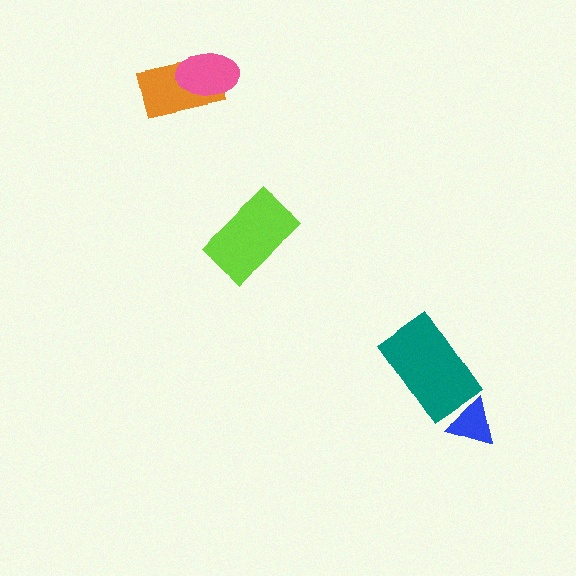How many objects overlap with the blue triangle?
0 objects overlap with the blue triangle.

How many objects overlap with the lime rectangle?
0 objects overlap with the lime rectangle.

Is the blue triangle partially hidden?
No, no other shape covers it.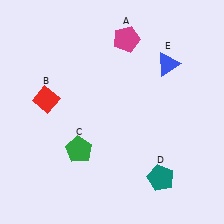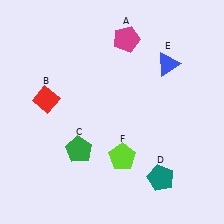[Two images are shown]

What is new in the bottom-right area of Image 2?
A lime pentagon (F) was added in the bottom-right area of Image 2.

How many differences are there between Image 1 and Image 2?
There is 1 difference between the two images.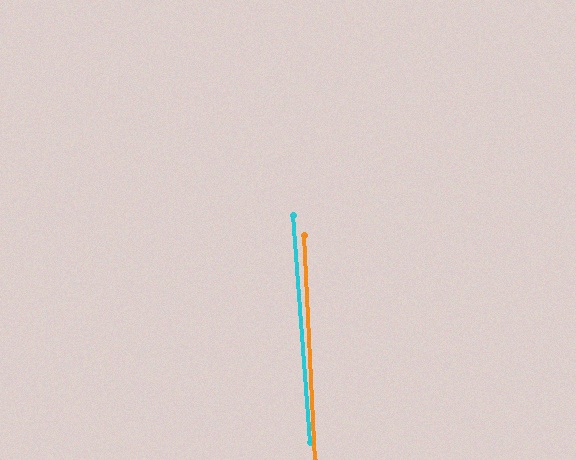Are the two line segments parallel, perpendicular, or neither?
Parallel — their directions differ by only 1.3°.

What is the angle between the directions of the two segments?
Approximately 1 degree.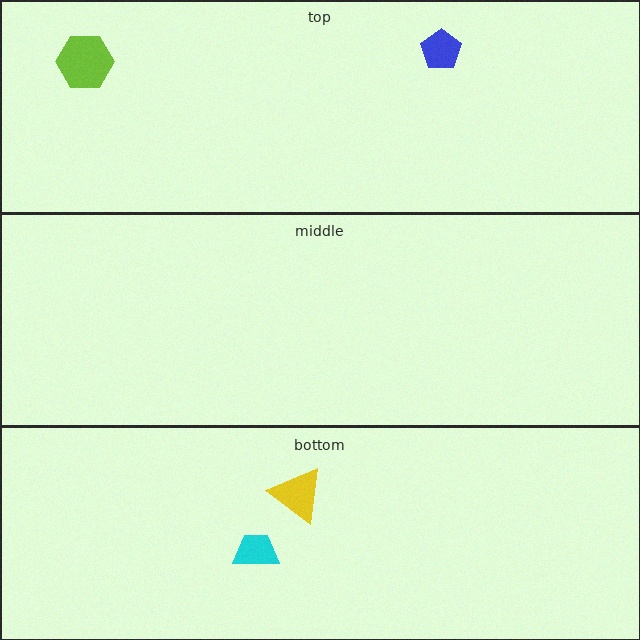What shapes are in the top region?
The lime hexagon, the blue pentagon.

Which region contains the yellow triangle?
The bottom region.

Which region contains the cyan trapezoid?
The bottom region.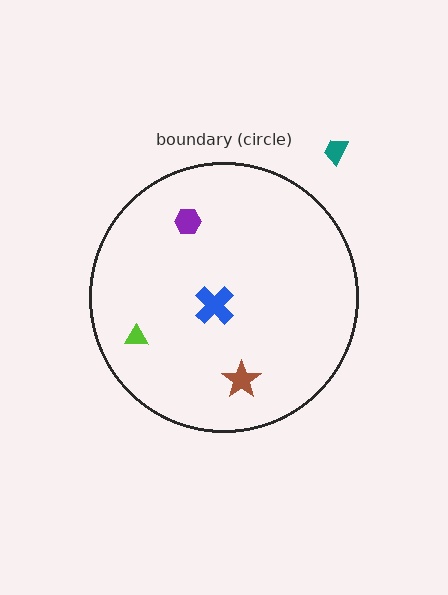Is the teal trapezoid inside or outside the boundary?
Outside.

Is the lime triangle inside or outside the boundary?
Inside.